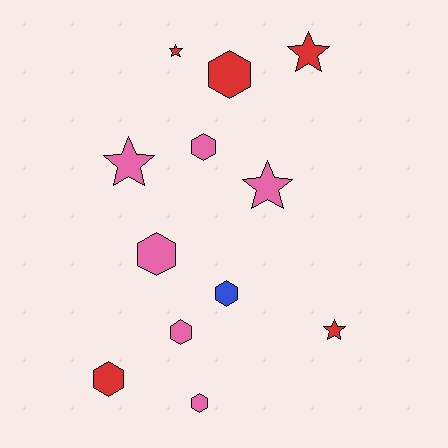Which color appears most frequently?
Pink, with 6 objects.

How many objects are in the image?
There are 12 objects.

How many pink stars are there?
There are 2 pink stars.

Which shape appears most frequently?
Hexagon, with 7 objects.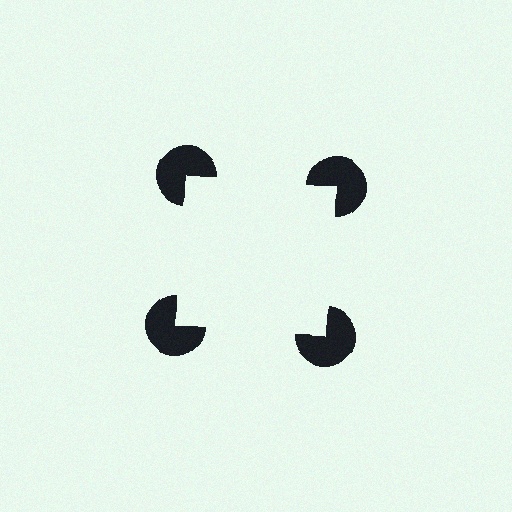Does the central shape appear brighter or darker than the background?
It typically appears slightly brighter than the background, even though no actual brightness change is drawn.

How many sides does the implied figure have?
4 sides.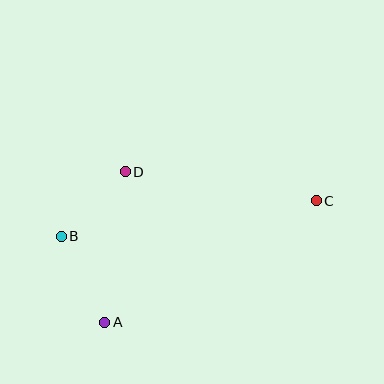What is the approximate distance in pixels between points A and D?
The distance between A and D is approximately 152 pixels.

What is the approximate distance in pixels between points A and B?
The distance between A and B is approximately 97 pixels.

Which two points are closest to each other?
Points B and D are closest to each other.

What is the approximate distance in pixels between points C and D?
The distance between C and D is approximately 193 pixels.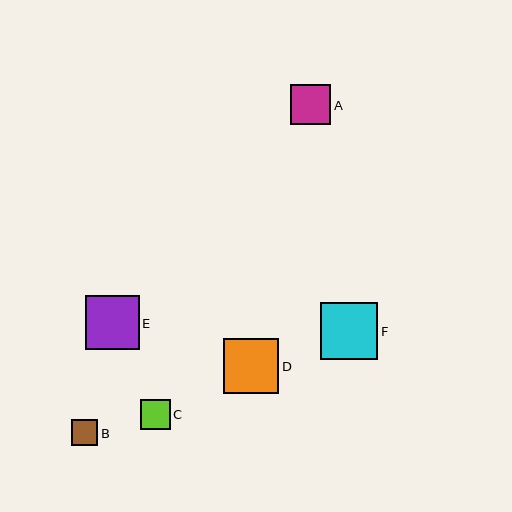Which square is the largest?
Square F is the largest with a size of approximately 57 pixels.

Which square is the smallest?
Square B is the smallest with a size of approximately 27 pixels.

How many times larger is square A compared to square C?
Square A is approximately 1.3 times the size of square C.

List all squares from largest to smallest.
From largest to smallest: F, D, E, A, C, B.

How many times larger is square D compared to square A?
Square D is approximately 1.4 times the size of square A.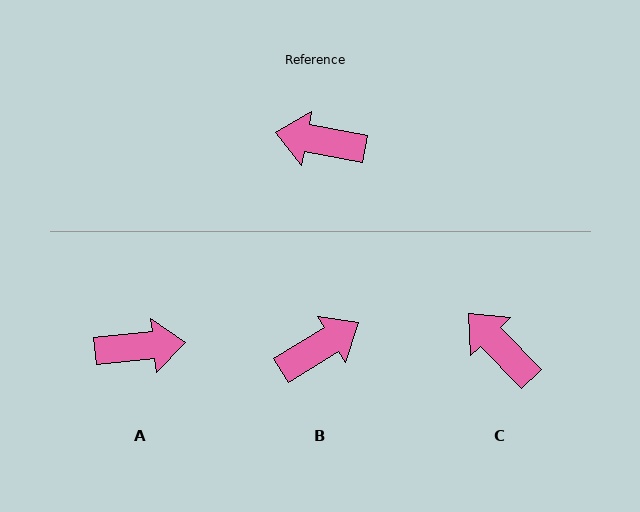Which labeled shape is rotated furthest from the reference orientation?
A, about 164 degrees away.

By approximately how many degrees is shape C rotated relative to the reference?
Approximately 36 degrees clockwise.